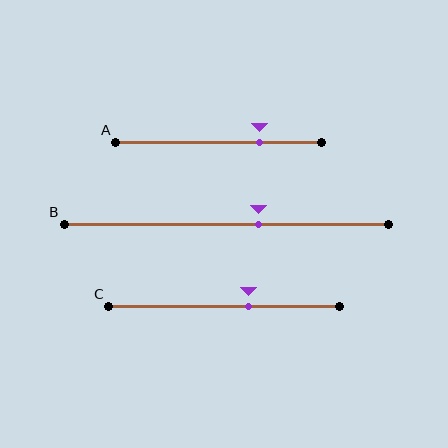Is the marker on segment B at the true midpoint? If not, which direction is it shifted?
No, the marker on segment B is shifted to the right by about 10% of the segment length.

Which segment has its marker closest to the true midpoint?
Segment B has its marker closest to the true midpoint.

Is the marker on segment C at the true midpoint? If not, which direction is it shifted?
No, the marker on segment C is shifted to the right by about 11% of the segment length.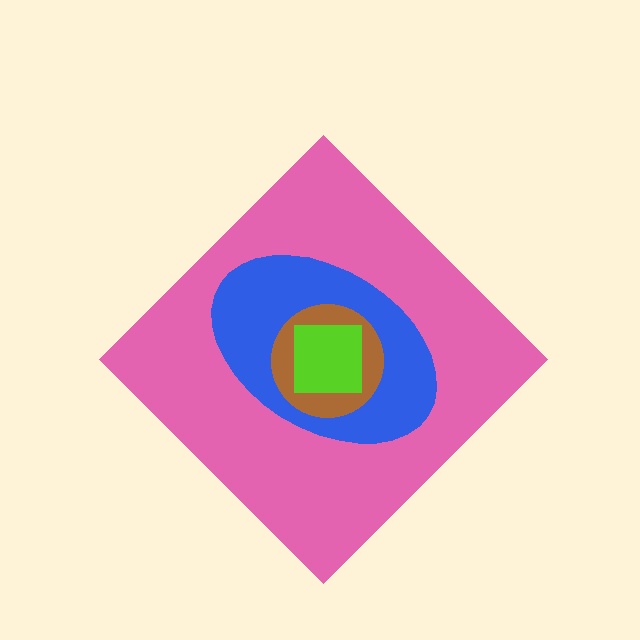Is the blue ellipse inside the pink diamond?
Yes.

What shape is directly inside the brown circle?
The lime square.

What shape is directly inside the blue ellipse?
The brown circle.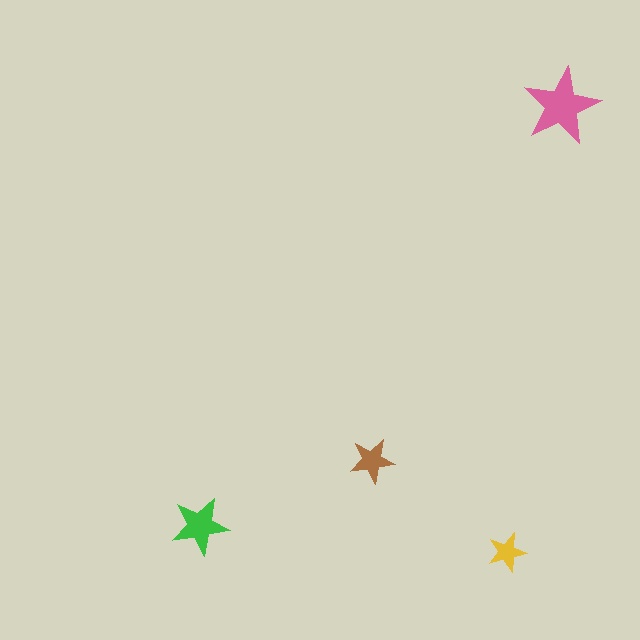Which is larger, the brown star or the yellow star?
The brown one.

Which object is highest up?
The pink star is topmost.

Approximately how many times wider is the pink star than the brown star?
About 1.5 times wider.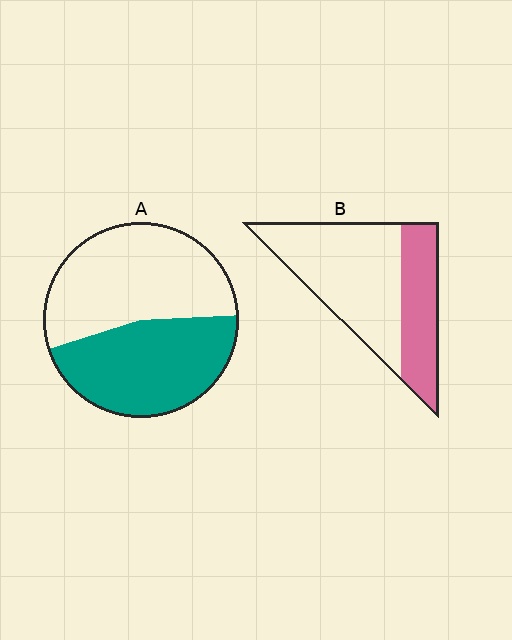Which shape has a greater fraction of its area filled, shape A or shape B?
Shape A.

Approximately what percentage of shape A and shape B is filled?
A is approximately 45% and B is approximately 35%.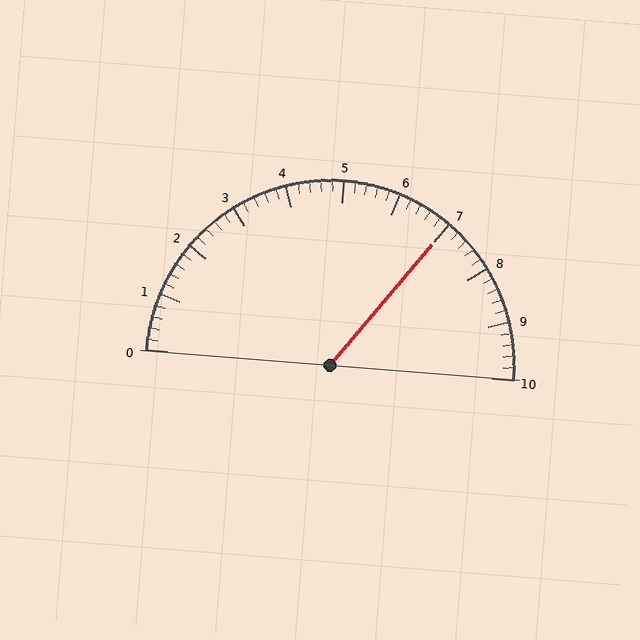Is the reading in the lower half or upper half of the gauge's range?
The reading is in the upper half of the range (0 to 10).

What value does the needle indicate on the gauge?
The needle indicates approximately 7.0.